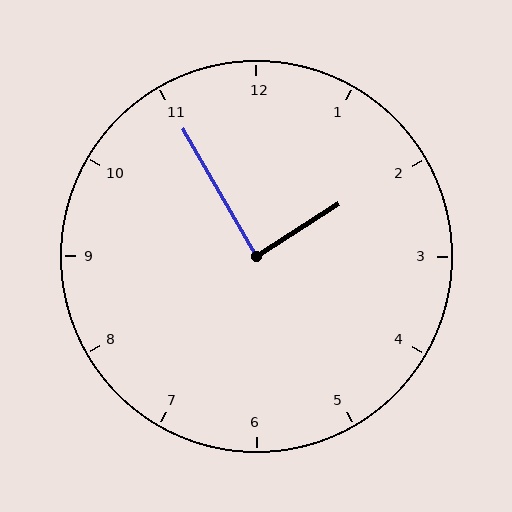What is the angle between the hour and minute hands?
Approximately 88 degrees.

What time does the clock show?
1:55.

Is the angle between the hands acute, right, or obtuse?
It is right.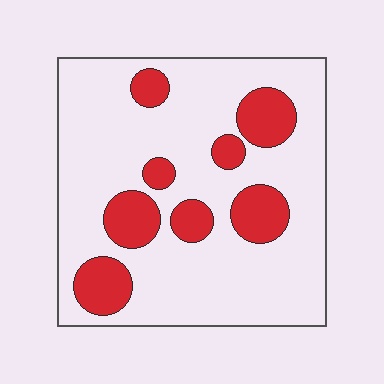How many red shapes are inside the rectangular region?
8.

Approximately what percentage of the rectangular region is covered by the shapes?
Approximately 20%.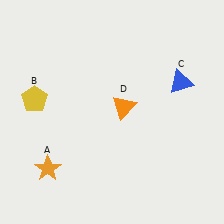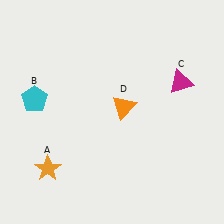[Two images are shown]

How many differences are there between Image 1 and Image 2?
There are 2 differences between the two images.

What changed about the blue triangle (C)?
In Image 1, C is blue. In Image 2, it changed to magenta.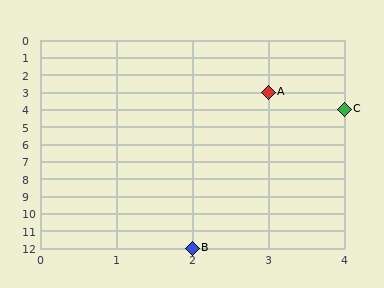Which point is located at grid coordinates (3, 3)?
Point A is at (3, 3).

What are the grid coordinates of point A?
Point A is at grid coordinates (3, 3).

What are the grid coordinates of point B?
Point B is at grid coordinates (2, 12).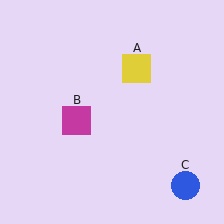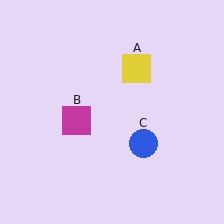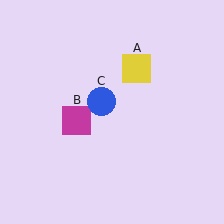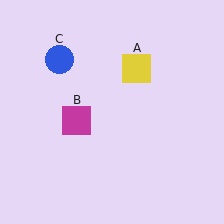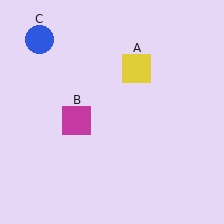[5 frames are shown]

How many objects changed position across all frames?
1 object changed position: blue circle (object C).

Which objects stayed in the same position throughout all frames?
Yellow square (object A) and magenta square (object B) remained stationary.